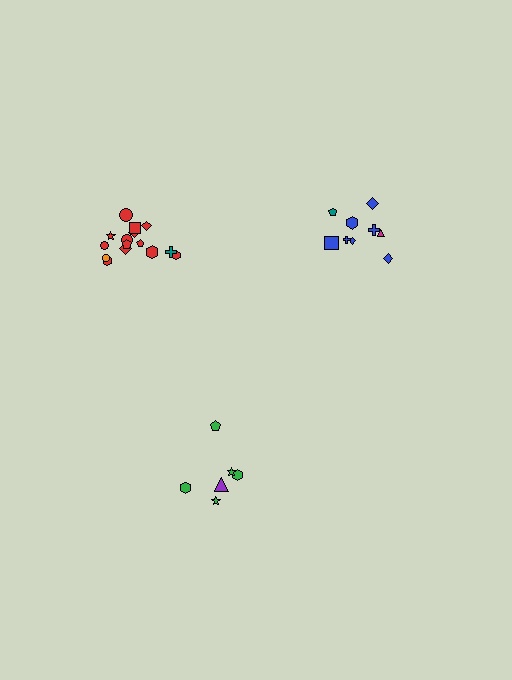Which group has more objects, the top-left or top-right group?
The top-left group.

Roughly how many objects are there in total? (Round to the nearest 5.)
Roughly 30 objects in total.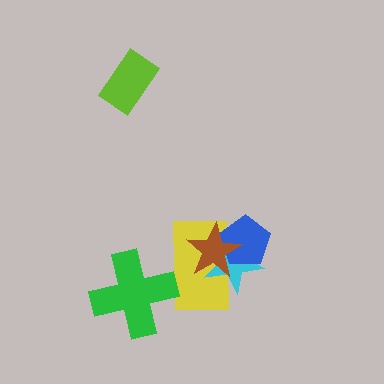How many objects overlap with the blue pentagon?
3 objects overlap with the blue pentagon.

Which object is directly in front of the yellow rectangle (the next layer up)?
The cyan star is directly in front of the yellow rectangle.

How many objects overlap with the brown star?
3 objects overlap with the brown star.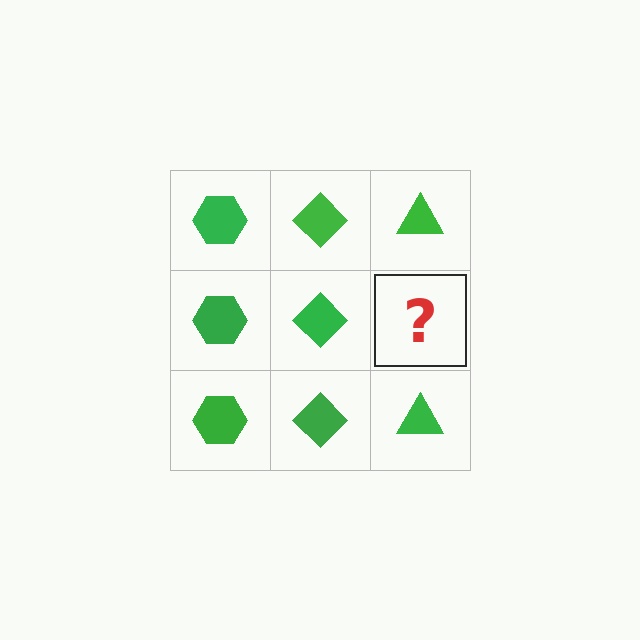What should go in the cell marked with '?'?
The missing cell should contain a green triangle.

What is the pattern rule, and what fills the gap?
The rule is that each column has a consistent shape. The gap should be filled with a green triangle.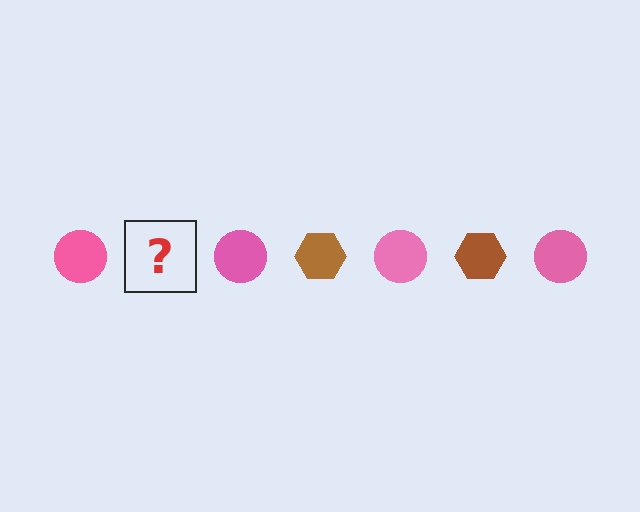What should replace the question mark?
The question mark should be replaced with a brown hexagon.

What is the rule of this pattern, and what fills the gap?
The rule is that the pattern alternates between pink circle and brown hexagon. The gap should be filled with a brown hexagon.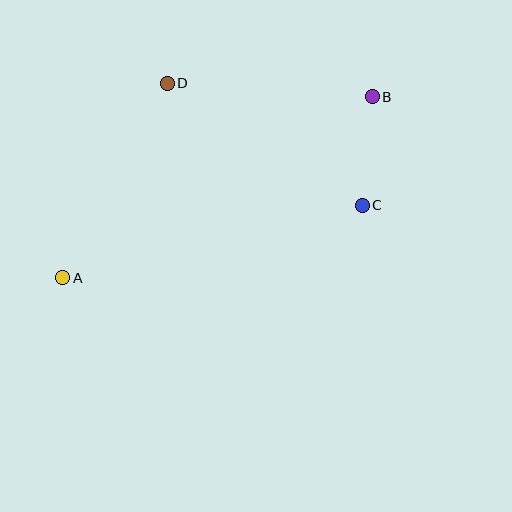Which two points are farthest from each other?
Points A and B are farthest from each other.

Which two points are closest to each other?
Points B and C are closest to each other.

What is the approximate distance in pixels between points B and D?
The distance between B and D is approximately 206 pixels.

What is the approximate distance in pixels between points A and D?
The distance between A and D is approximately 220 pixels.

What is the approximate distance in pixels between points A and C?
The distance between A and C is approximately 308 pixels.